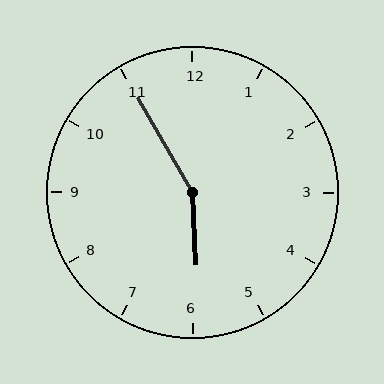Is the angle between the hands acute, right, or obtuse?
It is obtuse.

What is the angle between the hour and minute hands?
Approximately 152 degrees.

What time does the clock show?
5:55.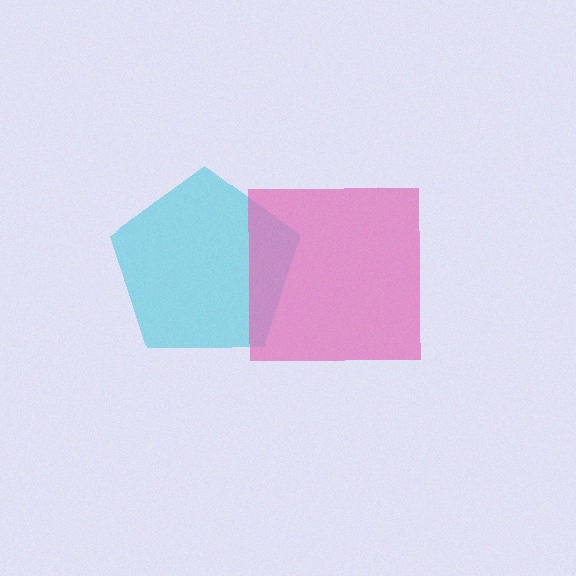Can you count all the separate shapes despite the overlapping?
Yes, there are 2 separate shapes.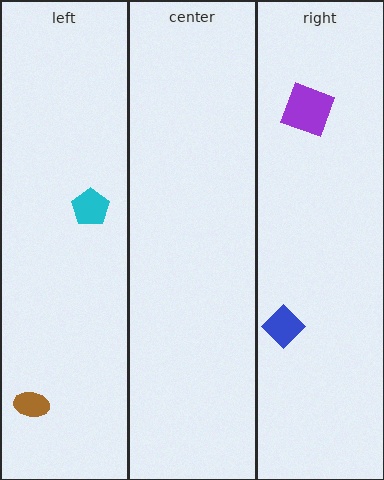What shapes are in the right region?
The purple square, the blue diamond.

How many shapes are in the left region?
2.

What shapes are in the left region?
The brown ellipse, the cyan pentagon.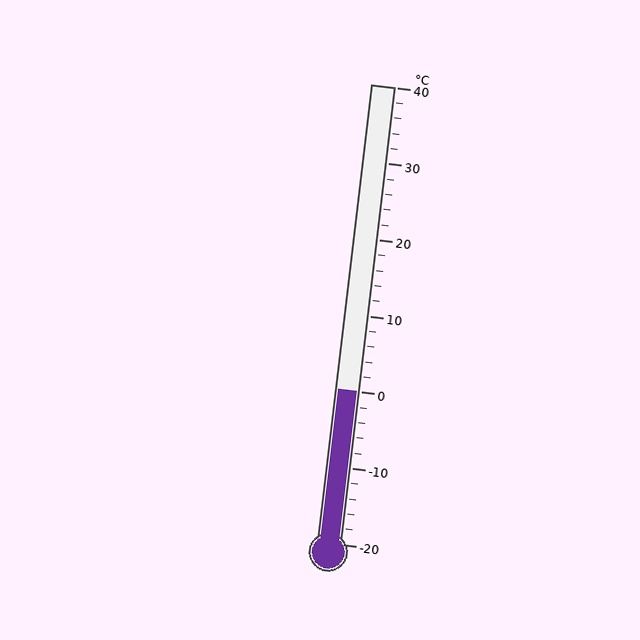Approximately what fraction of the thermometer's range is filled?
The thermometer is filled to approximately 35% of its range.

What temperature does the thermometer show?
The thermometer shows approximately 0°C.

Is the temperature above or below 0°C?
The temperature is at 0°C.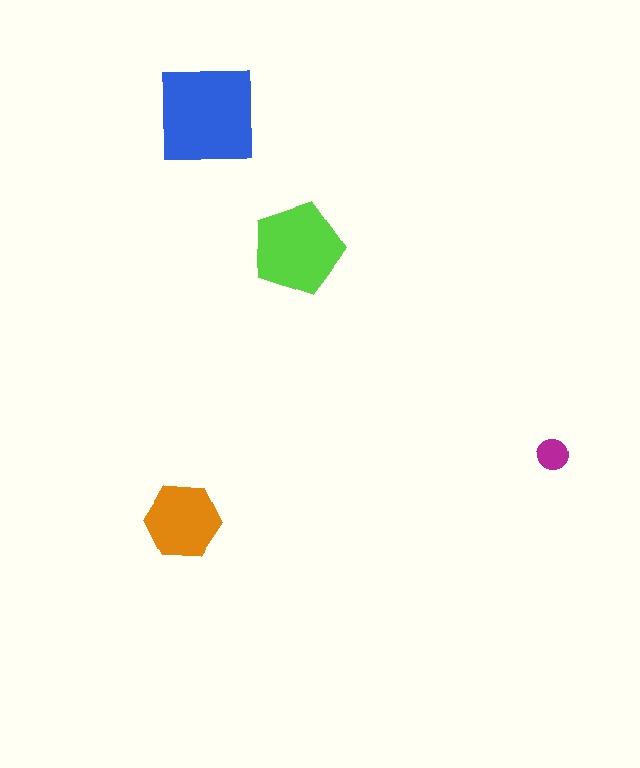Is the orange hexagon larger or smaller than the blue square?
Smaller.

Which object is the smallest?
The magenta circle.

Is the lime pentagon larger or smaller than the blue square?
Smaller.